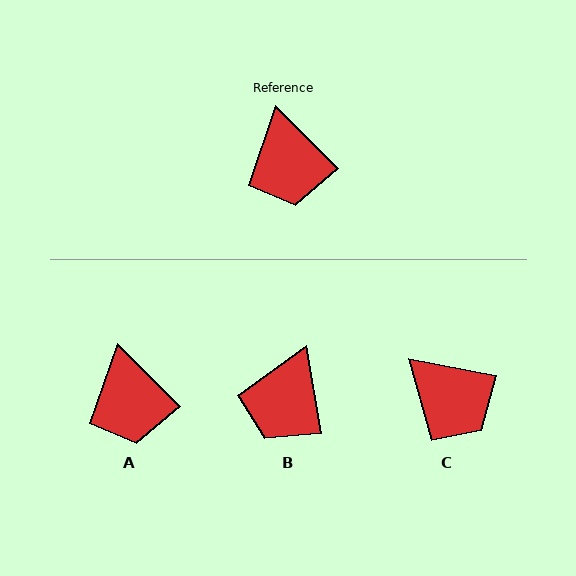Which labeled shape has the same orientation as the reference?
A.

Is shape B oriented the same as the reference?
No, it is off by about 35 degrees.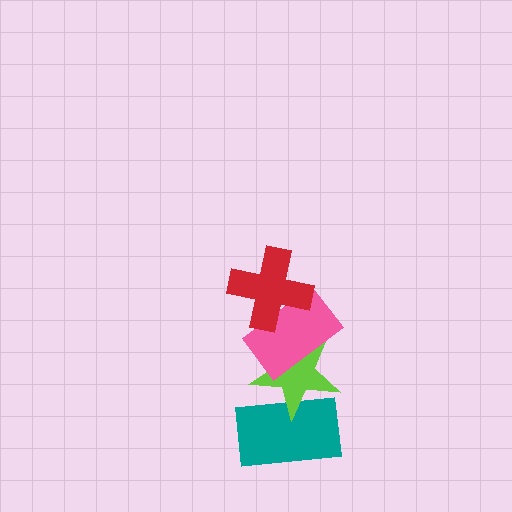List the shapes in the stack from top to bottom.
From top to bottom: the red cross, the pink rectangle, the lime star, the teal rectangle.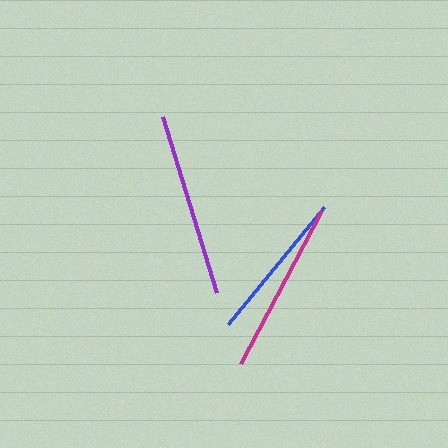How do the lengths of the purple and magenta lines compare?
The purple and magenta lines are approximately the same length.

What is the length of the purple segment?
The purple segment is approximately 184 pixels long.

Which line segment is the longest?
The purple line is the longest at approximately 184 pixels.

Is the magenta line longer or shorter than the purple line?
The purple line is longer than the magenta line.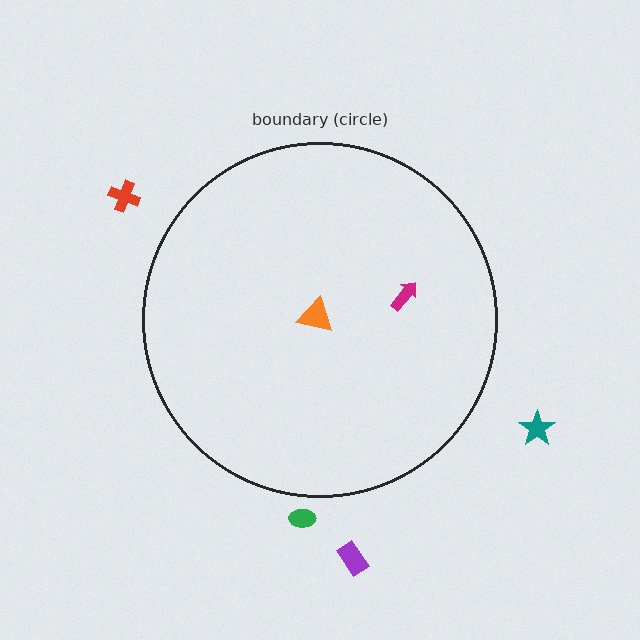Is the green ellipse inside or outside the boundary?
Outside.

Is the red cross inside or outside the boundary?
Outside.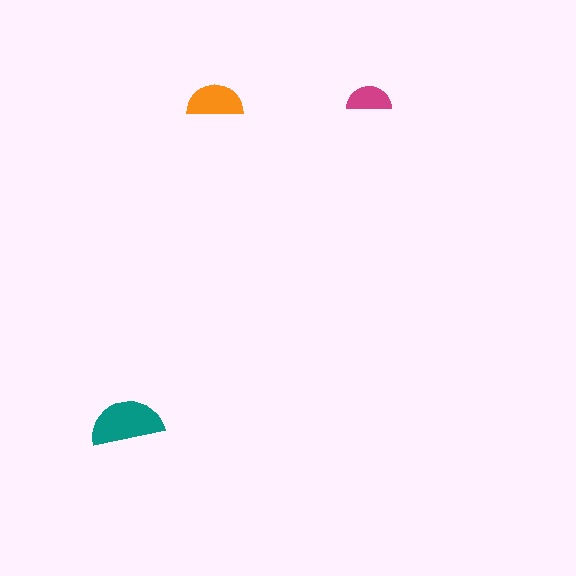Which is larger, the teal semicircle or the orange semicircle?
The teal one.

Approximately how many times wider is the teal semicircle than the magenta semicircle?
About 1.5 times wider.